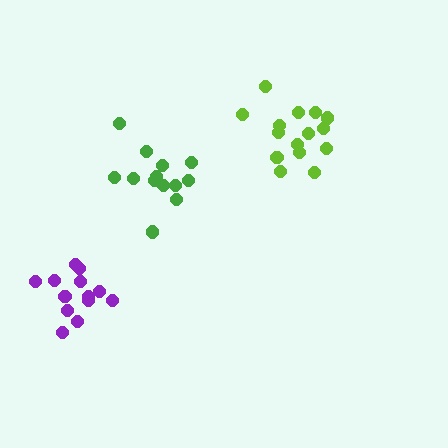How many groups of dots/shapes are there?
There are 3 groups.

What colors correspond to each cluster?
The clusters are colored: green, purple, lime.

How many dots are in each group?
Group 1: 13 dots, Group 2: 13 dots, Group 3: 15 dots (41 total).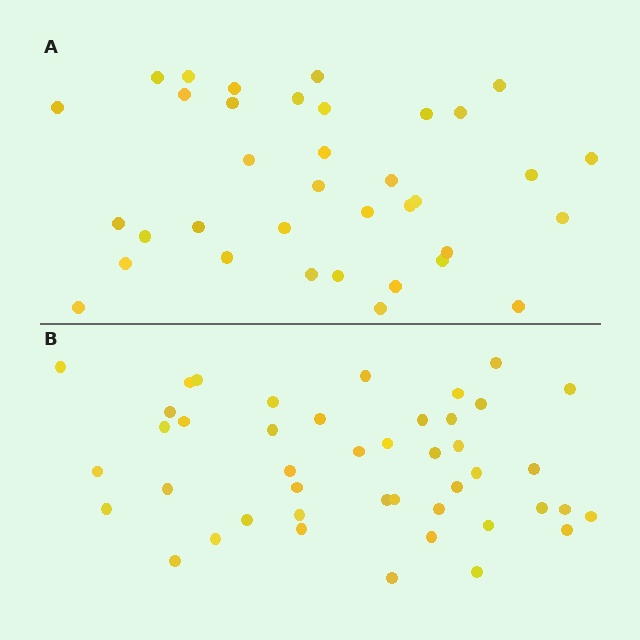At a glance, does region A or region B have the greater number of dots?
Region B (the bottom region) has more dots.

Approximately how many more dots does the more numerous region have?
Region B has roughly 8 or so more dots than region A.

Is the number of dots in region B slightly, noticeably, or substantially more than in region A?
Region B has only slightly more — the two regions are fairly close. The ratio is roughly 1.2 to 1.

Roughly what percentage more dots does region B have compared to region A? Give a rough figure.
About 20% more.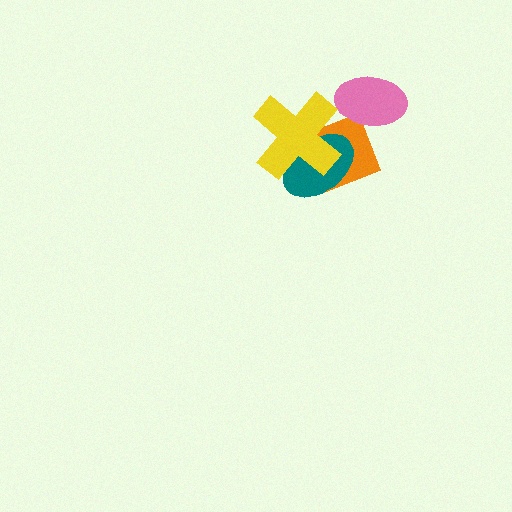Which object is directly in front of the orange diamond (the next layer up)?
The pink ellipse is directly in front of the orange diamond.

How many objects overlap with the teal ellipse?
2 objects overlap with the teal ellipse.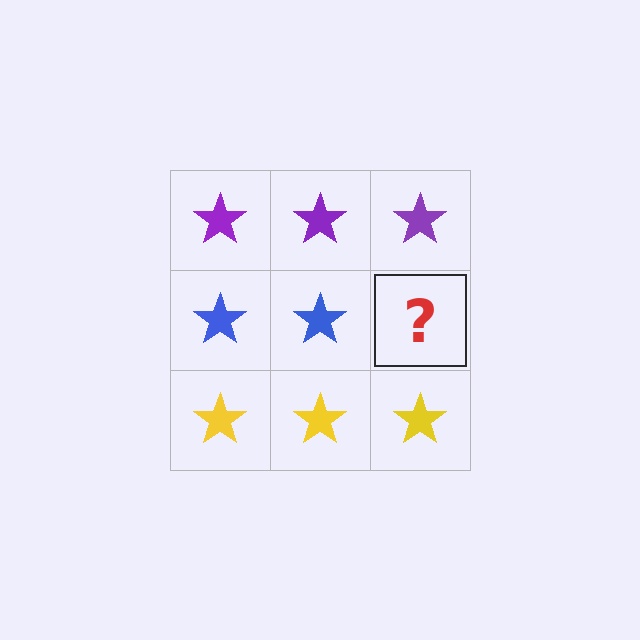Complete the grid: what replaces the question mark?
The question mark should be replaced with a blue star.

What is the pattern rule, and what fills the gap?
The rule is that each row has a consistent color. The gap should be filled with a blue star.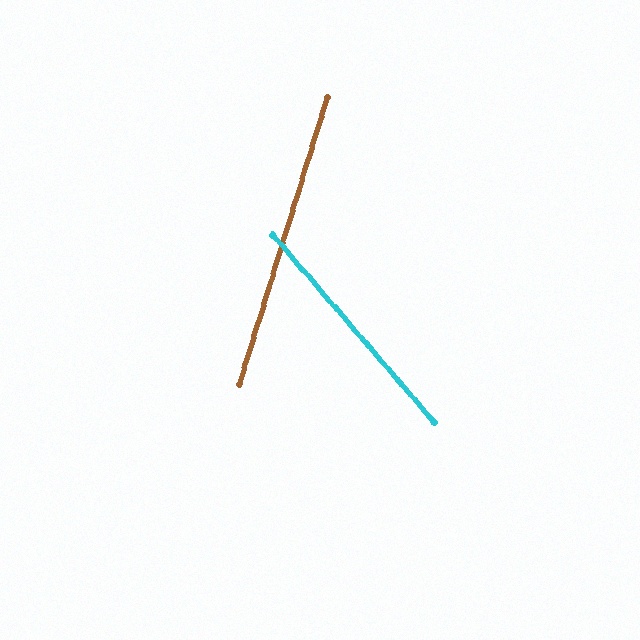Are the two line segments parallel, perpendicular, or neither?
Neither parallel nor perpendicular — they differ by about 58°.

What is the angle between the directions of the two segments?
Approximately 58 degrees.